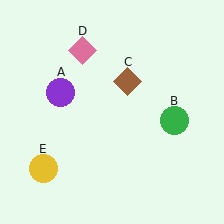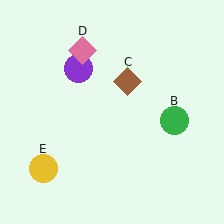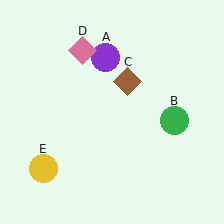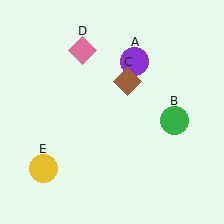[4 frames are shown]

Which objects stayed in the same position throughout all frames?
Green circle (object B) and brown diamond (object C) and pink diamond (object D) and yellow circle (object E) remained stationary.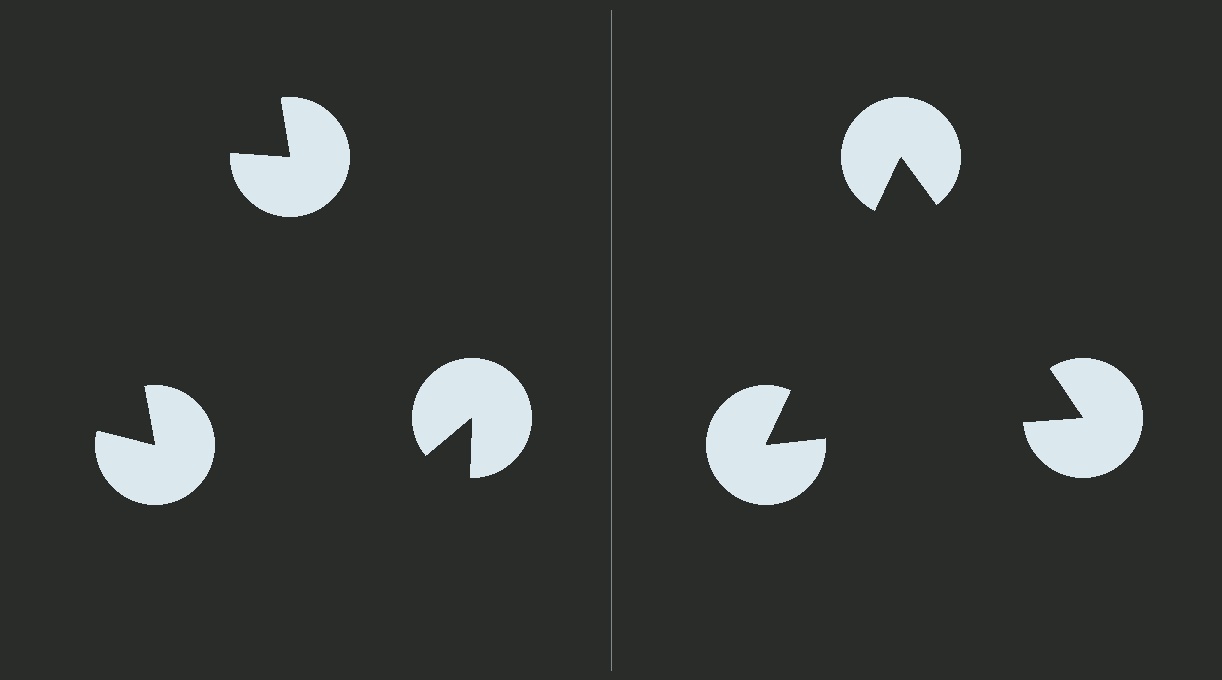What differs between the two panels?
The pac-man discs are positioned identically on both sides; only the wedge orientations differ. On the right they align to a triangle; on the left they are misaligned.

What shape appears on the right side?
An illusory triangle.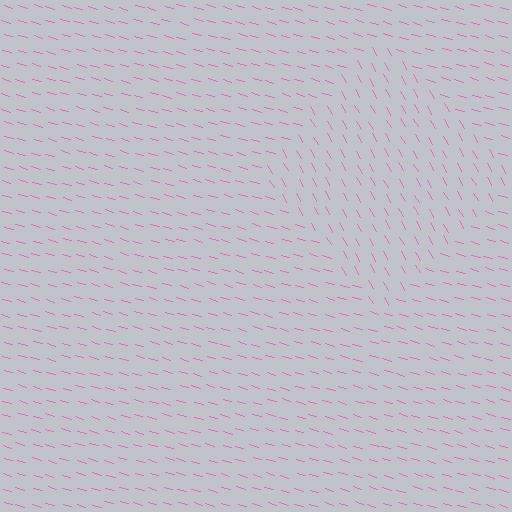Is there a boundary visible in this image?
Yes, there is a texture boundary formed by a change in line orientation.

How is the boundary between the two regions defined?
The boundary is defined purely by a change in line orientation (approximately 45 degrees difference). All lines are the same color and thickness.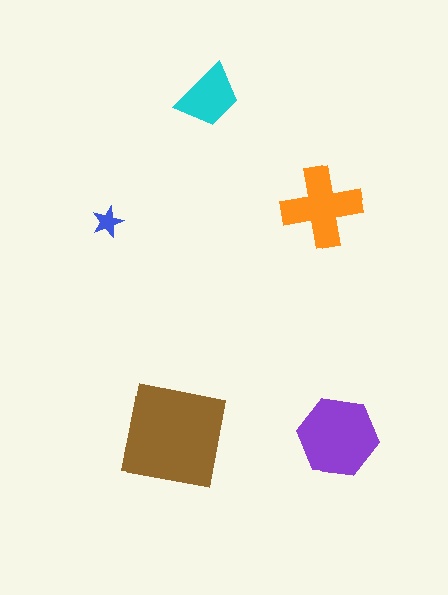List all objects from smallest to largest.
The blue star, the cyan trapezoid, the orange cross, the purple hexagon, the brown square.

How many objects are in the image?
There are 5 objects in the image.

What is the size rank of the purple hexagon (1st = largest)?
2nd.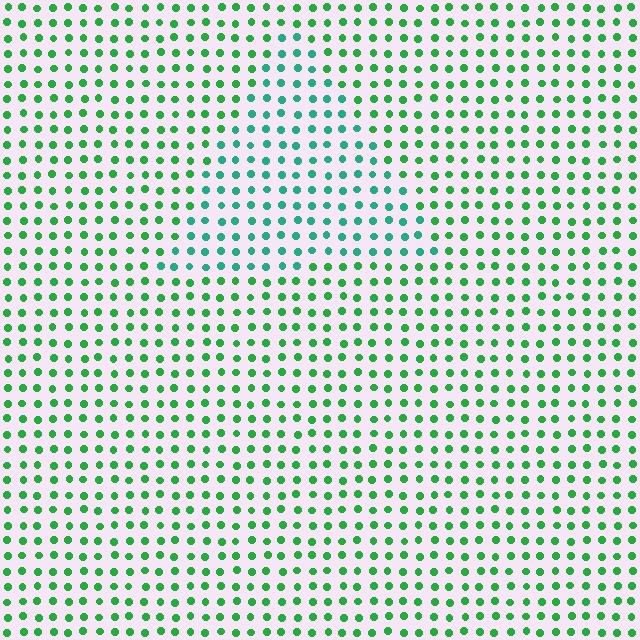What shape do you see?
I see a triangle.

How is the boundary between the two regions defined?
The boundary is defined purely by a slight shift in hue (about 31 degrees). Spacing, size, and orientation are identical on both sides.